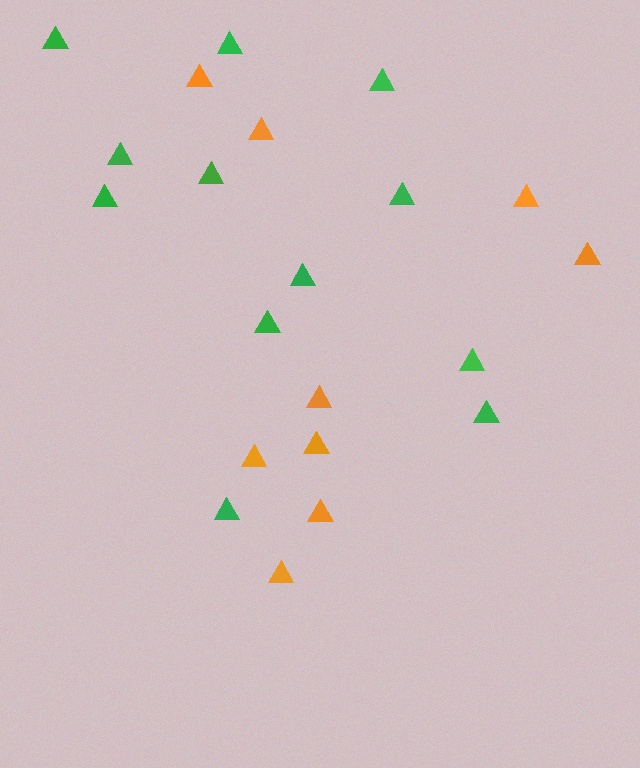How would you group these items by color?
There are 2 groups: one group of orange triangles (9) and one group of green triangles (12).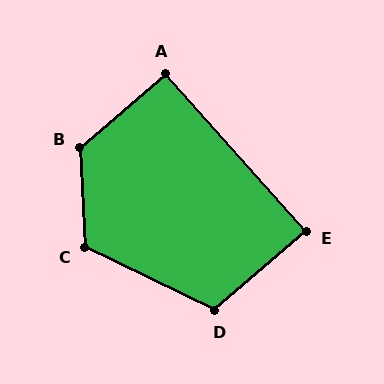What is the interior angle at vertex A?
Approximately 91 degrees (approximately right).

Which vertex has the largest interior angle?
B, at approximately 128 degrees.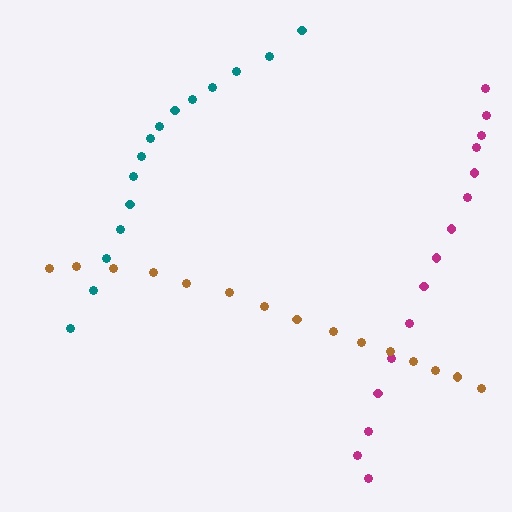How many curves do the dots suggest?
There are 3 distinct paths.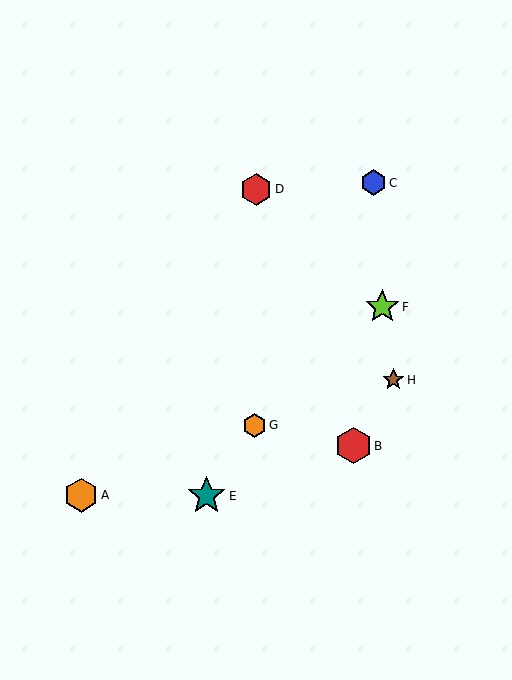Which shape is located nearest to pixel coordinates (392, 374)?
The brown star (labeled H) at (393, 380) is nearest to that location.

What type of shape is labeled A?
Shape A is an orange hexagon.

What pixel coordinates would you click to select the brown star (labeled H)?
Click at (393, 380) to select the brown star H.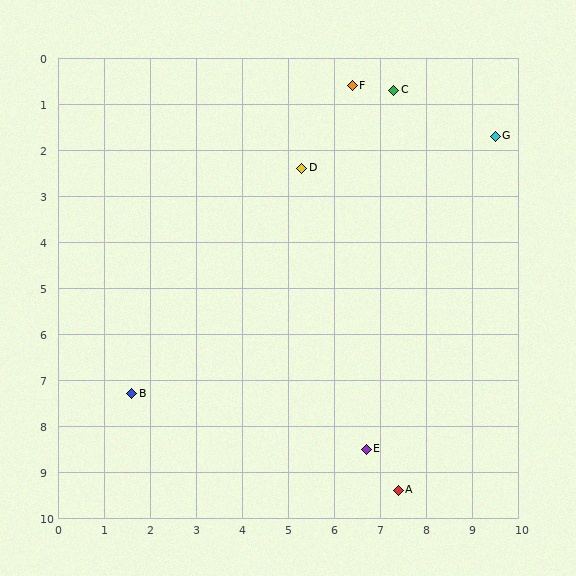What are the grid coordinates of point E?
Point E is at approximately (6.7, 8.5).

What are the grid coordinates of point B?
Point B is at approximately (1.6, 7.3).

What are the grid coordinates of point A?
Point A is at approximately (7.4, 9.4).